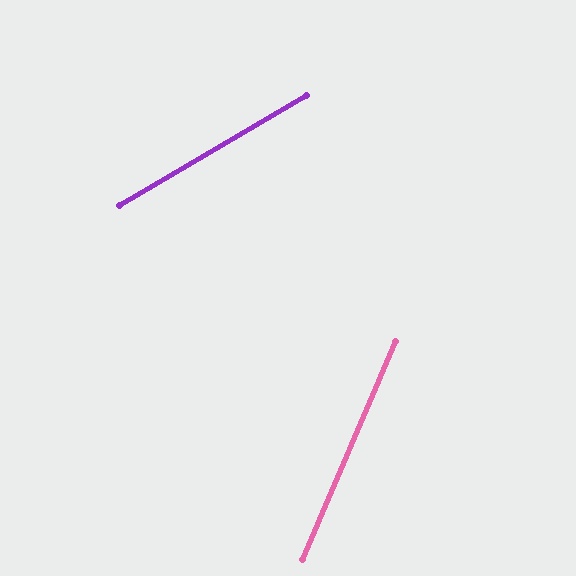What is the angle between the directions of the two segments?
Approximately 36 degrees.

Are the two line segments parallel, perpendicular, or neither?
Neither parallel nor perpendicular — they differ by about 36°.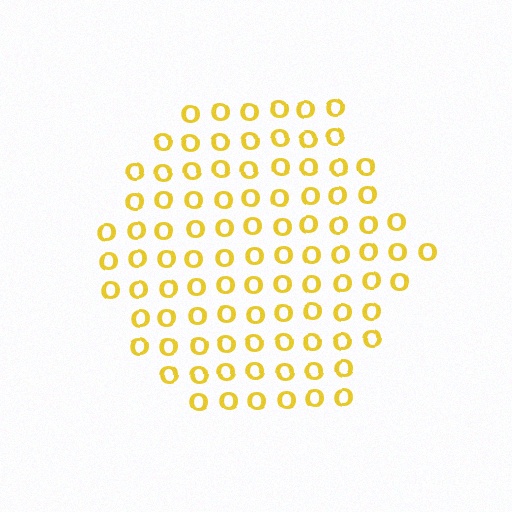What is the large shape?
The large shape is a hexagon.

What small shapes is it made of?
It is made of small letter O's.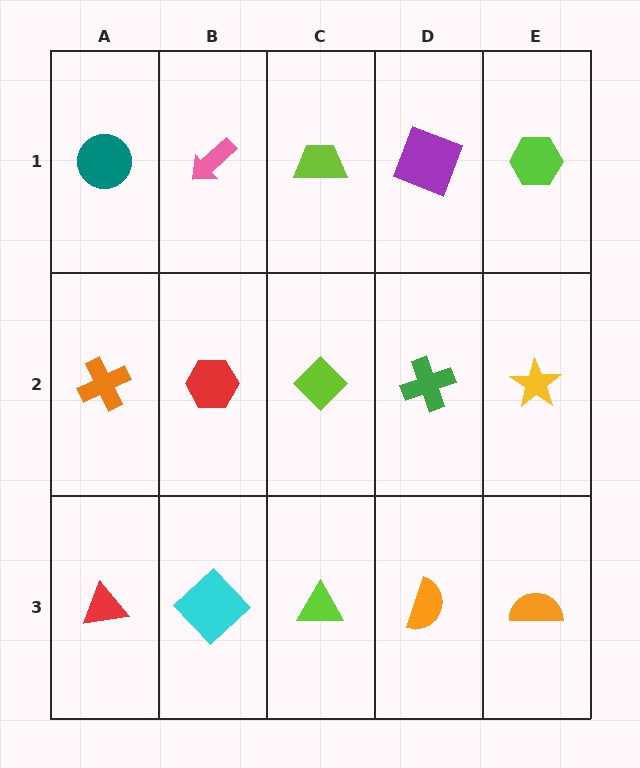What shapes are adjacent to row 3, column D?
A green cross (row 2, column D), a lime triangle (row 3, column C), an orange semicircle (row 3, column E).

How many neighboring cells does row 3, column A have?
2.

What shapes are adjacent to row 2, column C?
A lime trapezoid (row 1, column C), a lime triangle (row 3, column C), a red hexagon (row 2, column B), a green cross (row 2, column D).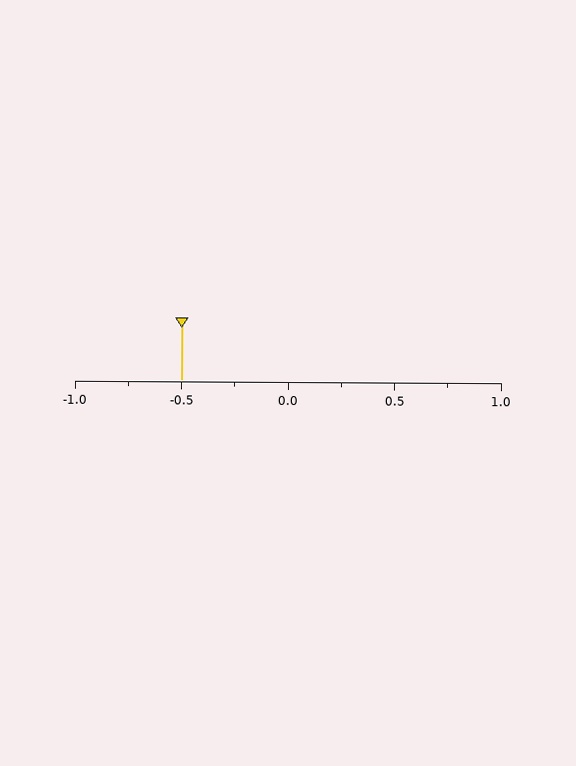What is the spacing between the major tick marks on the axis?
The major ticks are spaced 0.5 apart.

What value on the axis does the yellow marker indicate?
The marker indicates approximately -0.5.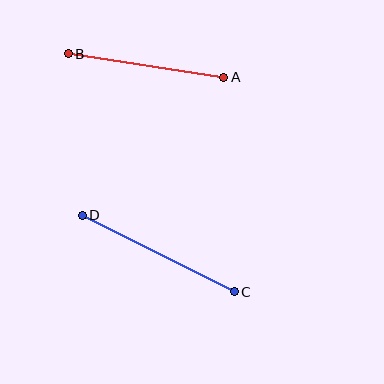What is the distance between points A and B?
The distance is approximately 157 pixels.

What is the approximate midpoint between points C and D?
The midpoint is at approximately (158, 254) pixels.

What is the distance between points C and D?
The distance is approximately 170 pixels.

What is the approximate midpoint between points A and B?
The midpoint is at approximately (146, 66) pixels.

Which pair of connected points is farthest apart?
Points C and D are farthest apart.